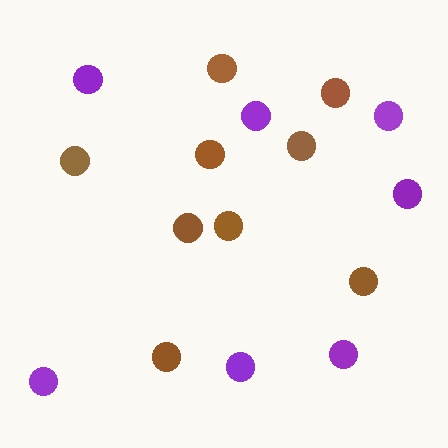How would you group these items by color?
There are 2 groups: one group of purple circles (7) and one group of brown circles (9).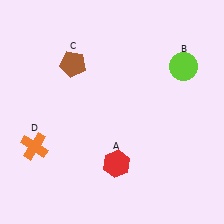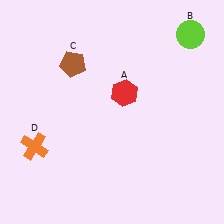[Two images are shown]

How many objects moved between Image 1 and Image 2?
2 objects moved between the two images.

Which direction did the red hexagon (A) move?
The red hexagon (A) moved up.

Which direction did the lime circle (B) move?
The lime circle (B) moved up.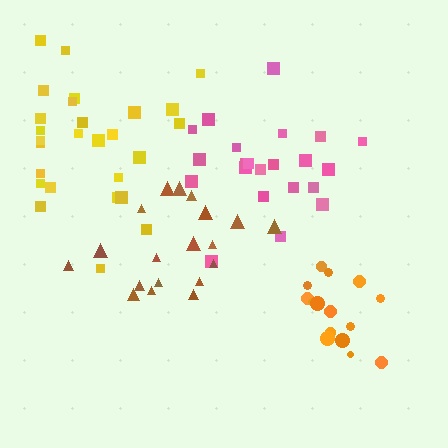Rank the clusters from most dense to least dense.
orange, brown, pink, yellow.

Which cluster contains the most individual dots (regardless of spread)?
Yellow (27).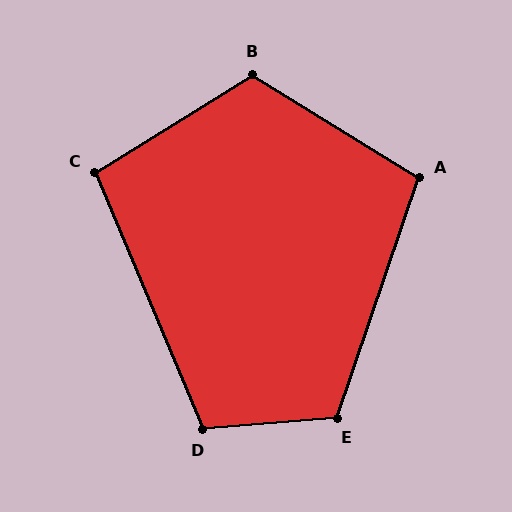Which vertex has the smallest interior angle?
C, at approximately 99 degrees.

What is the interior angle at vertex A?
Approximately 103 degrees (obtuse).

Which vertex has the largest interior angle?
B, at approximately 117 degrees.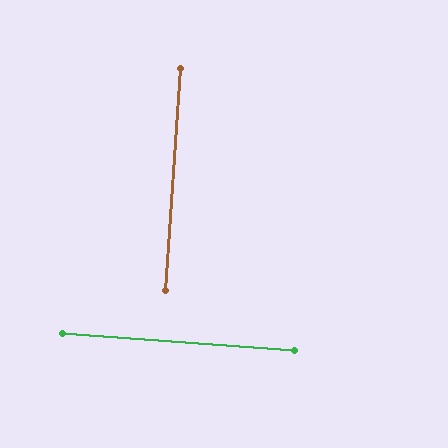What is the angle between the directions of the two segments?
Approximately 90 degrees.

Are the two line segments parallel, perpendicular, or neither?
Perpendicular — they meet at approximately 90°.